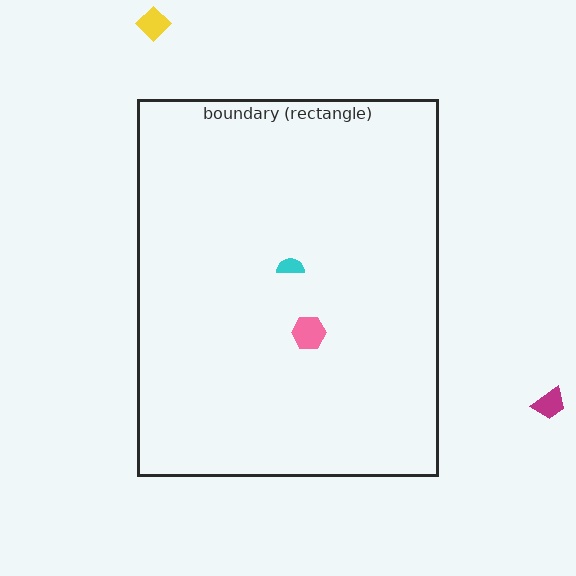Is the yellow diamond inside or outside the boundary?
Outside.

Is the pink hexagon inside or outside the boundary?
Inside.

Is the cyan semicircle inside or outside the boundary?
Inside.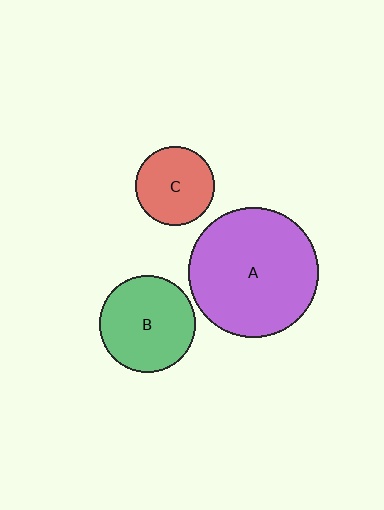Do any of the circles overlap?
No, none of the circles overlap.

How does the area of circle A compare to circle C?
Approximately 2.7 times.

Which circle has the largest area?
Circle A (purple).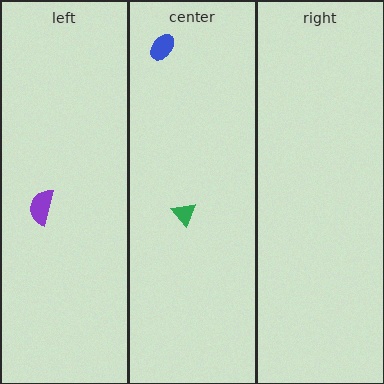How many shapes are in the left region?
1.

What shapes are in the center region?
The green triangle, the blue ellipse.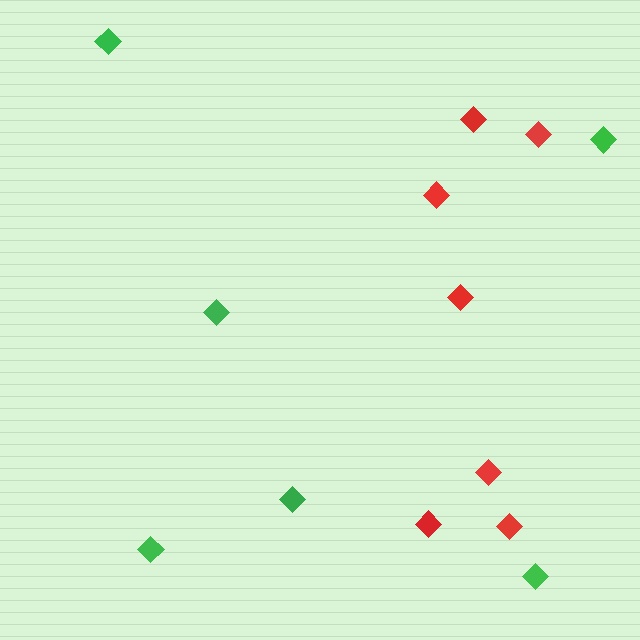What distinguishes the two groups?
There are 2 groups: one group of red diamonds (7) and one group of green diamonds (6).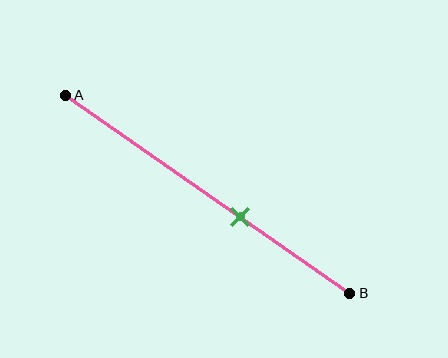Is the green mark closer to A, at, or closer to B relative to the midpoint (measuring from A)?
The green mark is closer to point B than the midpoint of segment AB.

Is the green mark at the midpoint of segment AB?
No, the mark is at about 60% from A, not at the 50% midpoint.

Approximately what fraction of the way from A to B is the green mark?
The green mark is approximately 60% of the way from A to B.